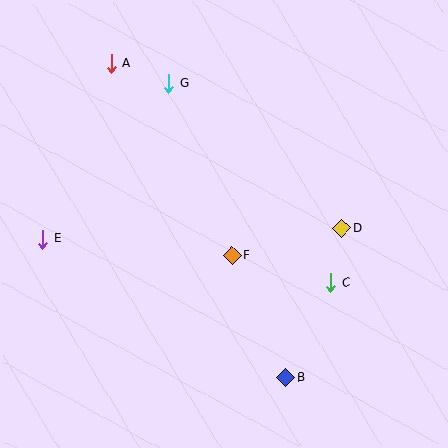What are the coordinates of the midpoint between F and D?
The midpoint between F and D is at (287, 242).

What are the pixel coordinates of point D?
Point D is at (342, 229).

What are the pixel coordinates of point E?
Point E is at (43, 239).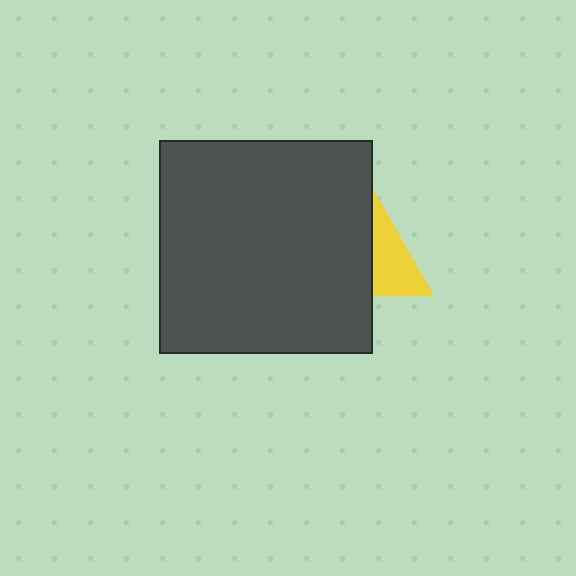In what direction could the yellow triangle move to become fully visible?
The yellow triangle could move right. That would shift it out from behind the dark gray square entirely.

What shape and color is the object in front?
The object in front is a dark gray square.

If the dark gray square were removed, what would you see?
You would see the complete yellow triangle.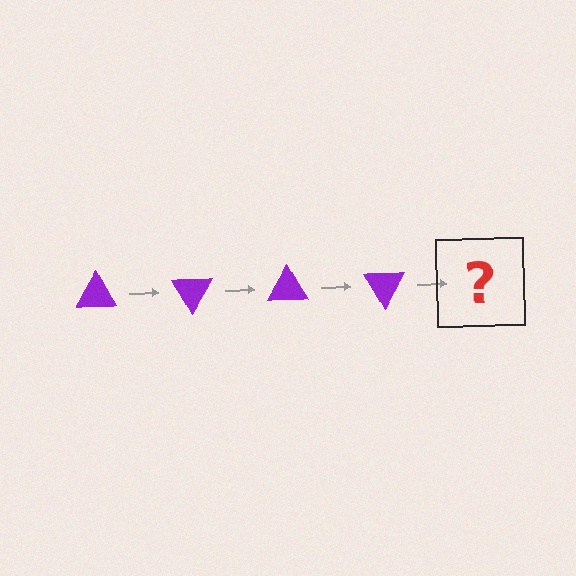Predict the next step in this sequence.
The next step is a purple triangle rotated 240 degrees.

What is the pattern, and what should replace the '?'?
The pattern is that the triangle rotates 60 degrees each step. The '?' should be a purple triangle rotated 240 degrees.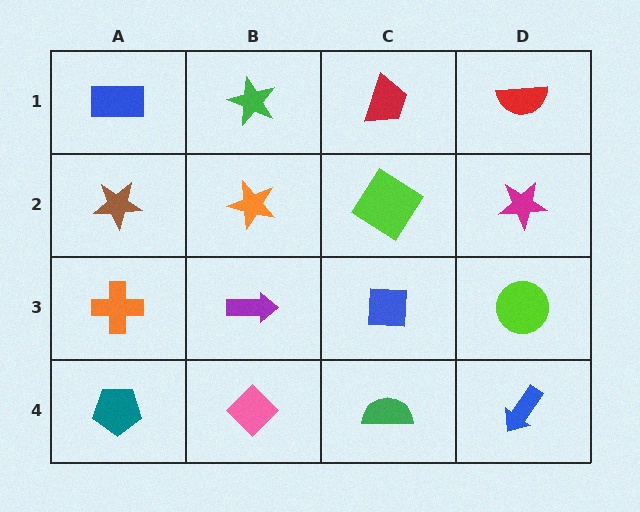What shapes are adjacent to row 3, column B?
An orange star (row 2, column B), a pink diamond (row 4, column B), an orange cross (row 3, column A), a blue square (row 3, column C).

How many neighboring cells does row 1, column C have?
3.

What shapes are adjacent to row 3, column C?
A lime diamond (row 2, column C), a green semicircle (row 4, column C), a purple arrow (row 3, column B), a lime circle (row 3, column D).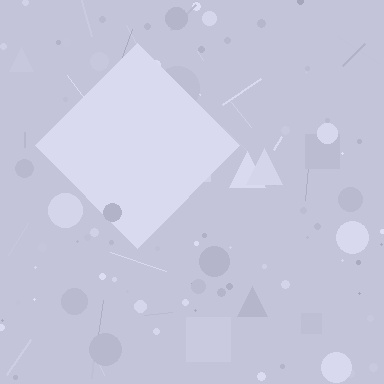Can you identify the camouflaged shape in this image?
The camouflaged shape is a diamond.